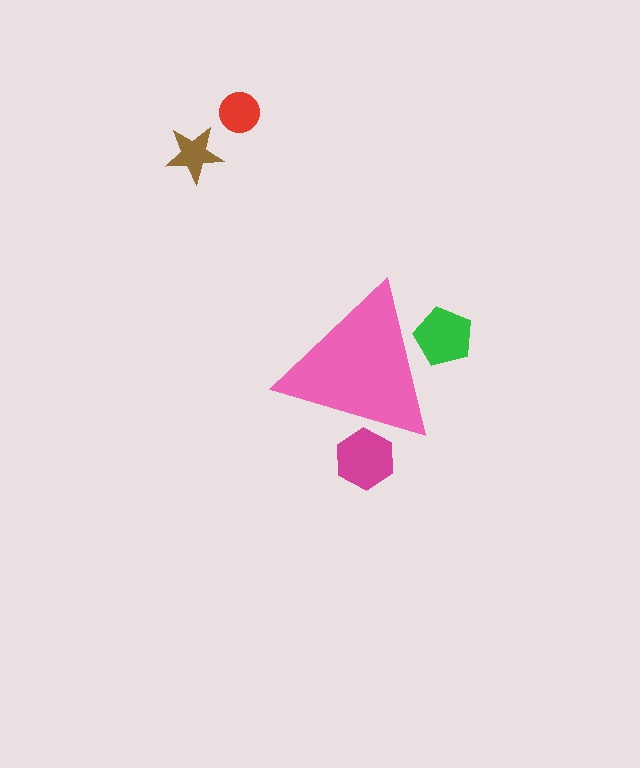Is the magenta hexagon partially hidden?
Yes, the magenta hexagon is partially hidden behind the pink triangle.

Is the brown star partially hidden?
No, the brown star is fully visible.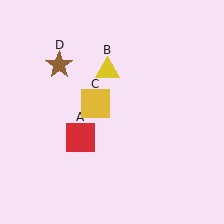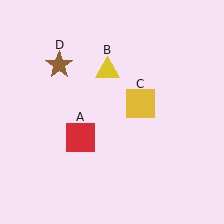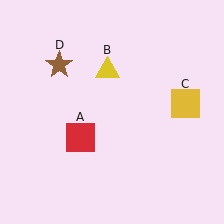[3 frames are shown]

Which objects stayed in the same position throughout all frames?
Red square (object A) and yellow triangle (object B) and brown star (object D) remained stationary.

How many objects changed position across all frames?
1 object changed position: yellow square (object C).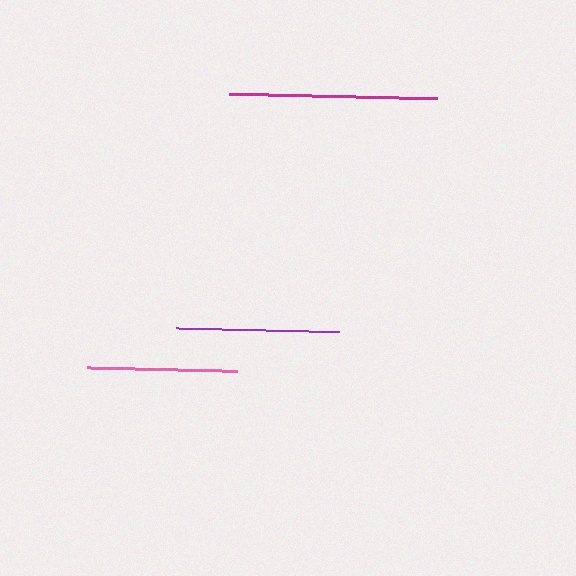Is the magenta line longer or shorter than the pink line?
The magenta line is longer than the pink line.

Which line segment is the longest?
The magenta line is the longest at approximately 208 pixels.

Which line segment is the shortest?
The pink line is the shortest at approximately 150 pixels.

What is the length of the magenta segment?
The magenta segment is approximately 208 pixels long.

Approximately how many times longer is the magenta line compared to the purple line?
The magenta line is approximately 1.3 times the length of the purple line.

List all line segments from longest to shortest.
From longest to shortest: magenta, purple, pink.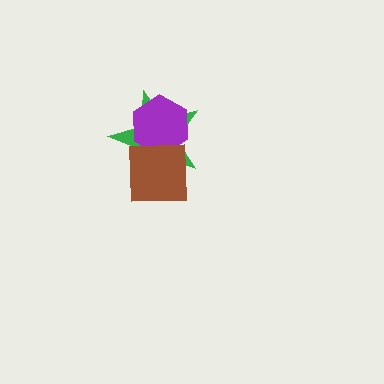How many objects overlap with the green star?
2 objects overlap with the green star.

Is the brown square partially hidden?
No, no other shape covers it.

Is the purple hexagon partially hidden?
Yes, it is partially covered by another shape.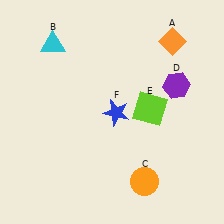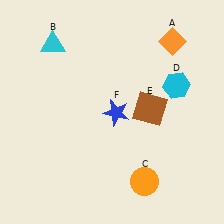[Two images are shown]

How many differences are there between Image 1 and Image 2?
There are 2 differences between the two images.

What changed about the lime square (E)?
In Image 1, E is lime. In Image 2, it changed to brown.